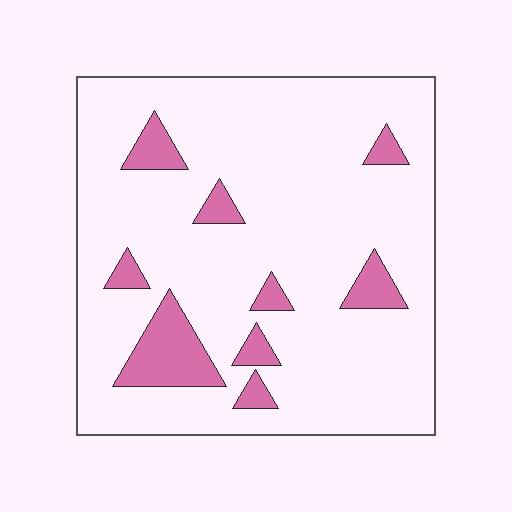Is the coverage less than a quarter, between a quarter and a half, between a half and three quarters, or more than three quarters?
Less than a quarter.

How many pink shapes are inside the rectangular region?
9.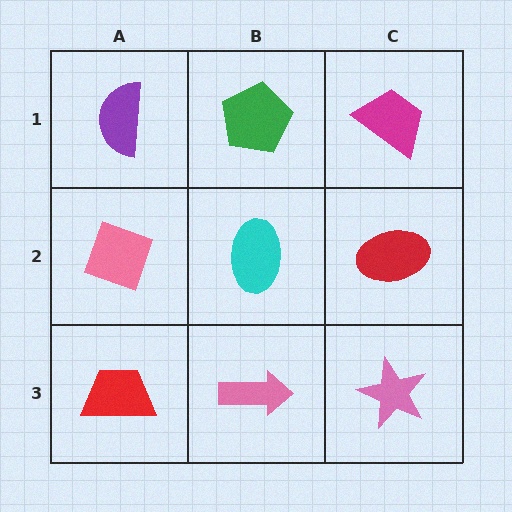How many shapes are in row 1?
3 shapes.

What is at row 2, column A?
A pink diamond.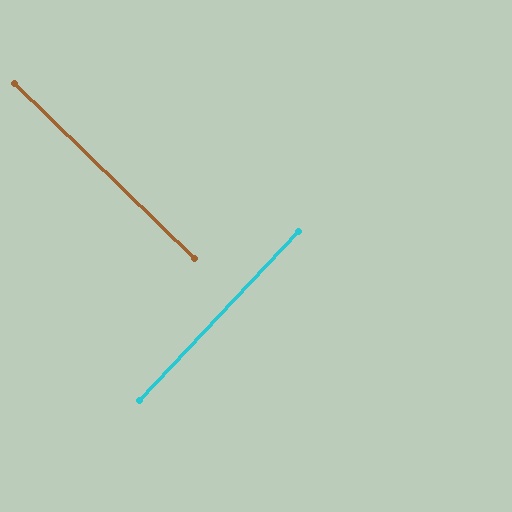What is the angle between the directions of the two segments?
Approximately 89 degrees.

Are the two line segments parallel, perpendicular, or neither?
Perpendicular — they meet at approximately 89°.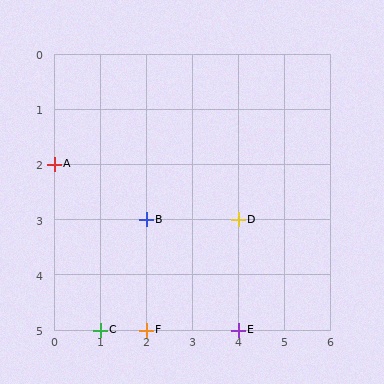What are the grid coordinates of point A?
Point A is at grid coordinates (0, 2).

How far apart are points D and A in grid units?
Points D and A are 4 columns and 1 row apart (about 4.1 grid units diagonally).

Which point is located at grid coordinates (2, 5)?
Point F is at (2, 5).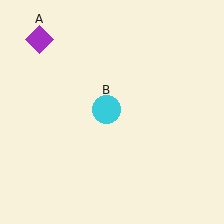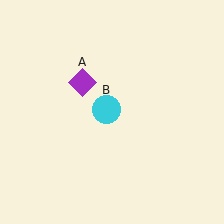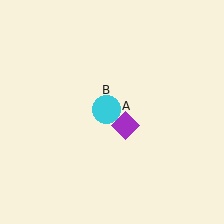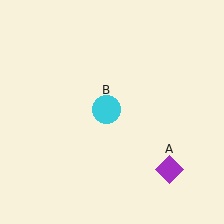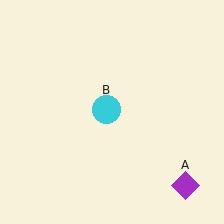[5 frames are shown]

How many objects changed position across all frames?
1 object changed position: purple diamond (object A).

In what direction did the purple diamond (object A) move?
The purple diamond (object A) moved down and to the right.